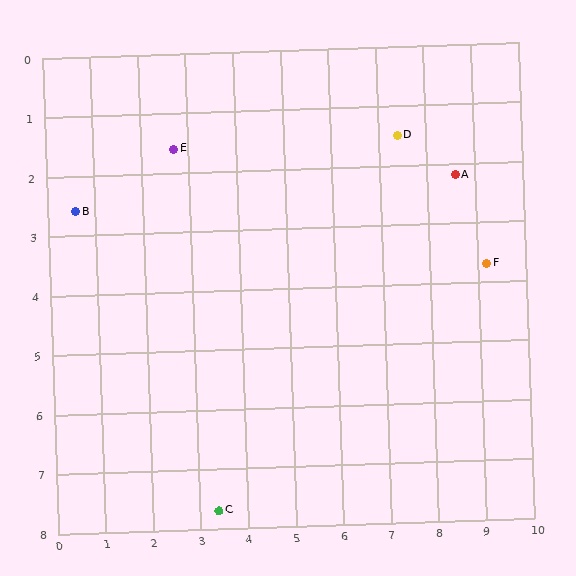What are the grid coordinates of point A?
Point A is at approximately (8.6, 2.2).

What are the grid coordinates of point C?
Point C is at approximately (3.4, 7.7).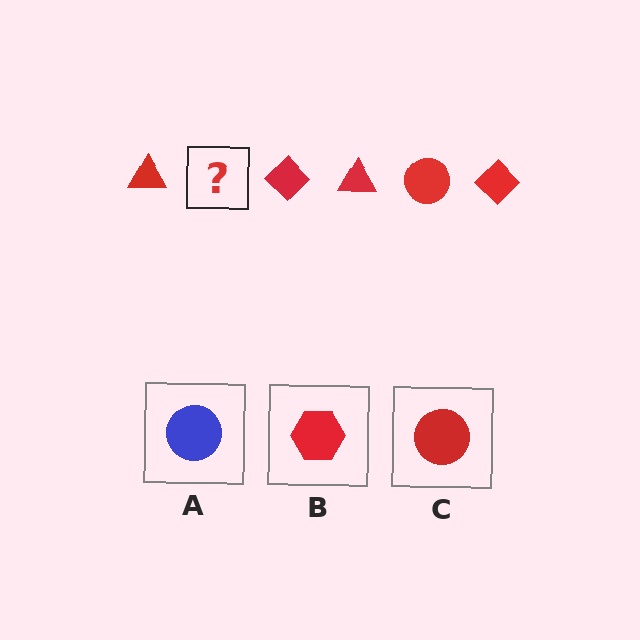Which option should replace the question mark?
Option C.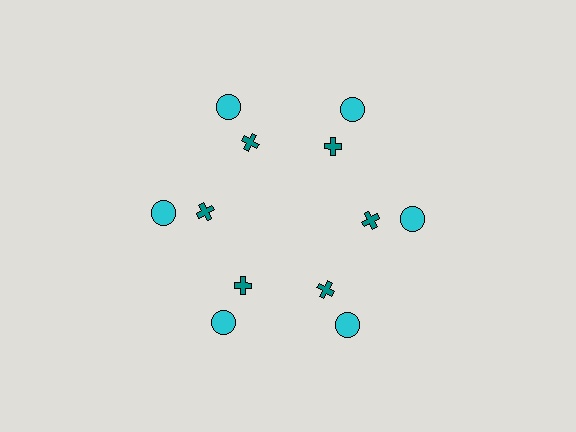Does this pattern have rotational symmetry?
Yes, this pattern has 6-fold rotational symmetry. It looks the same after rotating 60 degrees around the center.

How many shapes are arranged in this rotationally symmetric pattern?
There are 12 shapes, arranged in 6 groups of 2.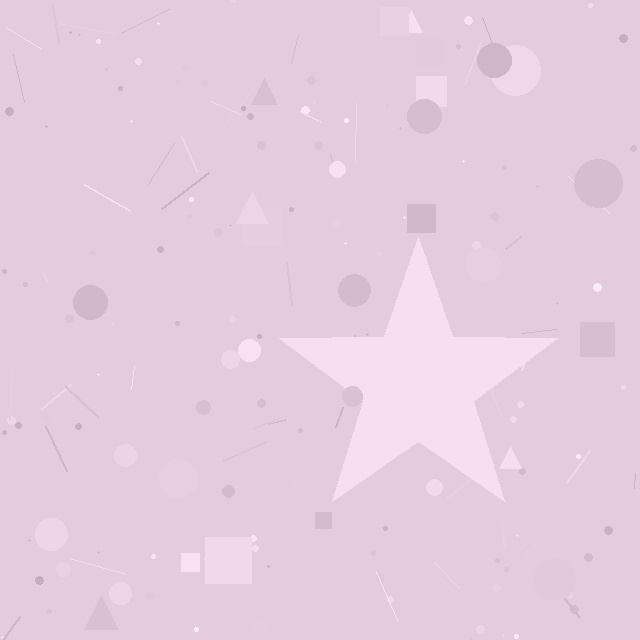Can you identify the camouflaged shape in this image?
The camouflaged shape is a star.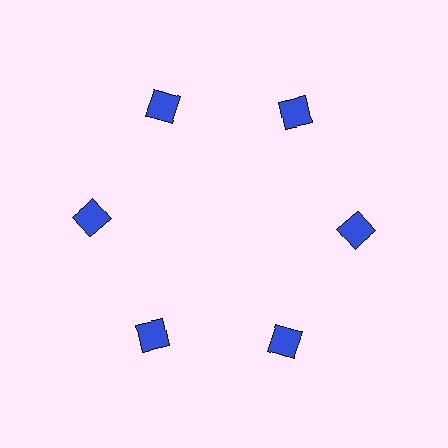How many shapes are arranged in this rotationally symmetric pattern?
There are 6 shapes, arranged in 6 groups of 1.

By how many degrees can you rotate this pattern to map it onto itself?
The pattern maps onto itself every 60 degrees of rotation.